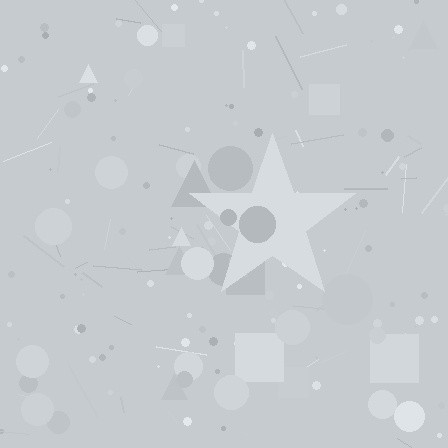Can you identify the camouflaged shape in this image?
The camouflaged shape is a star.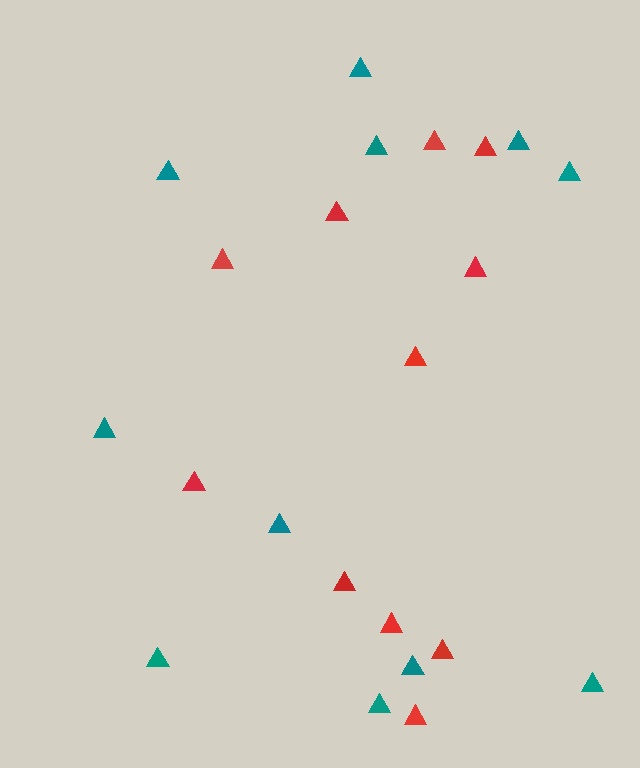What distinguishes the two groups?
There are 2 groups: one group of teal triangles (11) and one group of red triangles (11).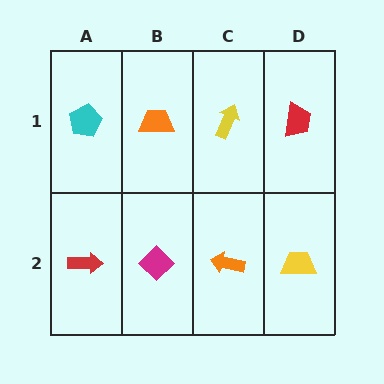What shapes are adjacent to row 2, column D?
A red trapezoid (row 1, column D), an orange arrow (row 2, column C).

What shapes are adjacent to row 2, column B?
An orange trapezoid (row 1, column B), a red arrow (row 2, column A), an orange arrow (row 2, column C).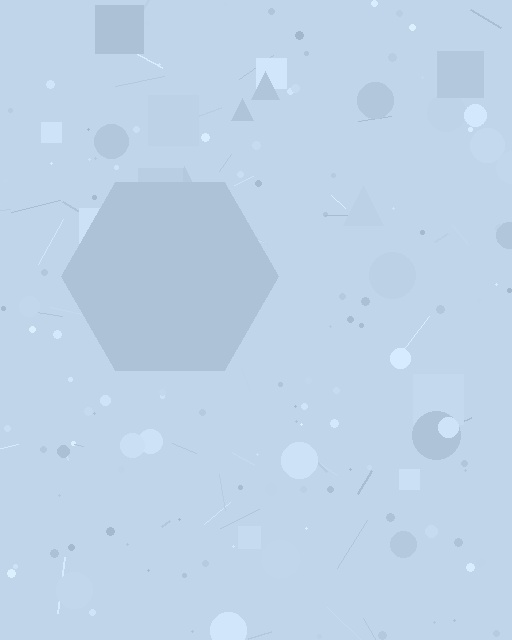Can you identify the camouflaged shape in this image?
The camouflaged shape is a hexagon.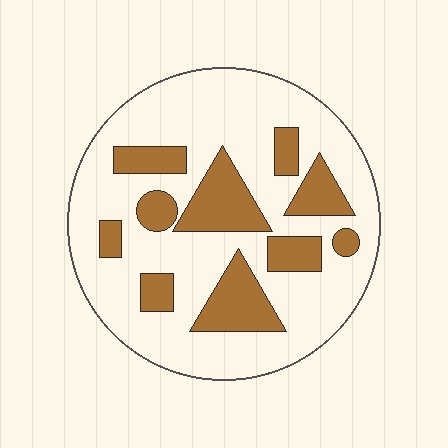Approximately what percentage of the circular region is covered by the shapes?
Approximately 25%.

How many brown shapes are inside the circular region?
10.